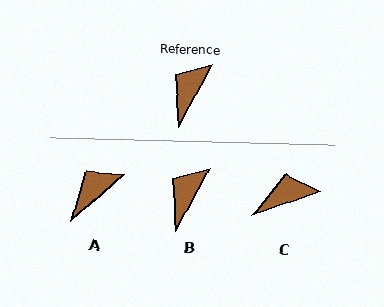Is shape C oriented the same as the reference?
No, it is off by about 42 degrees.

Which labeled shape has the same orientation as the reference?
B.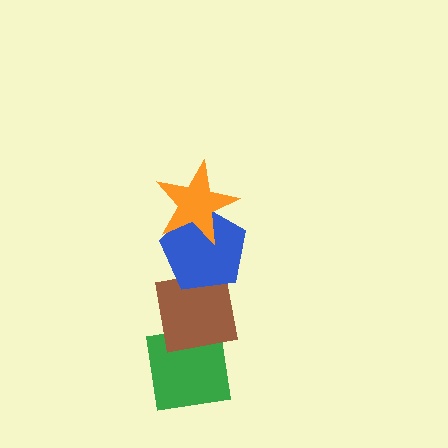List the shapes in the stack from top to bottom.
From top to bottom: the orange star, the blue pentagon, the brown square, the green square.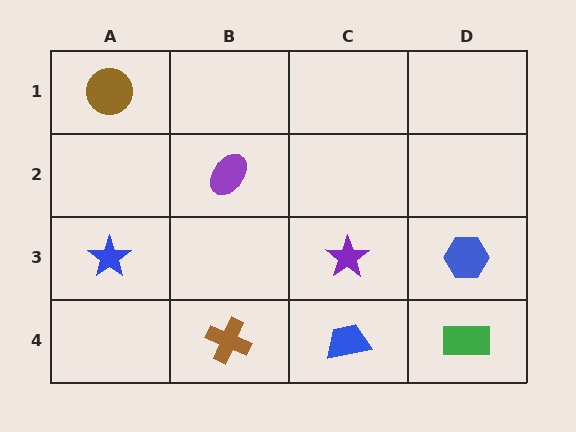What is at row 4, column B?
A brown cross.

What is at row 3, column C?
A purple star.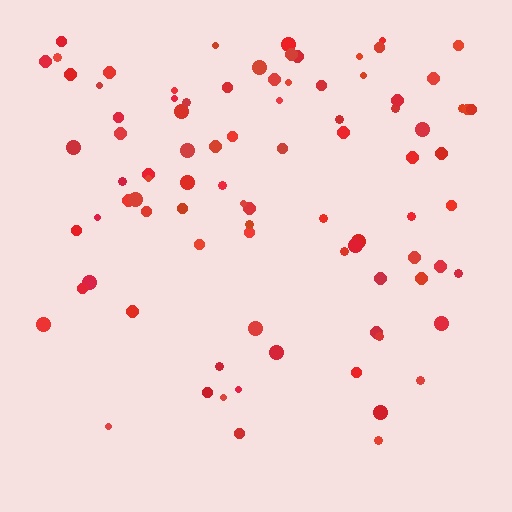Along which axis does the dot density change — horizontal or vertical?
Vertical.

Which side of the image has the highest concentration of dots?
The top.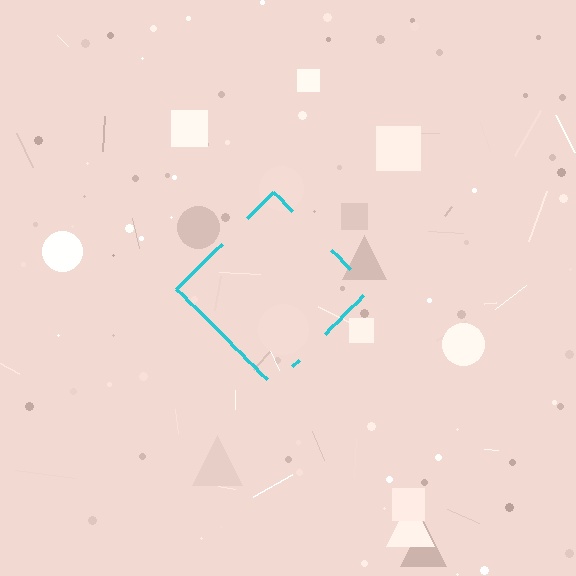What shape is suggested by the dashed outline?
The dashed outline suggests a diamond.